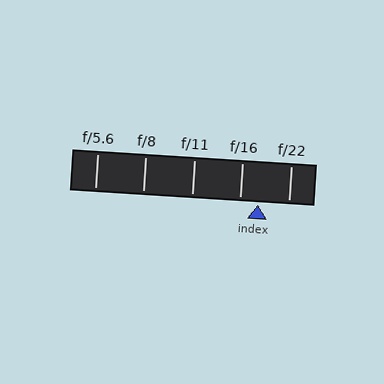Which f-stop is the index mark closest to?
The index mark is closest to f/16.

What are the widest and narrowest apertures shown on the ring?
The widest aperture shown is f/5.6 and the narrowest is f/22.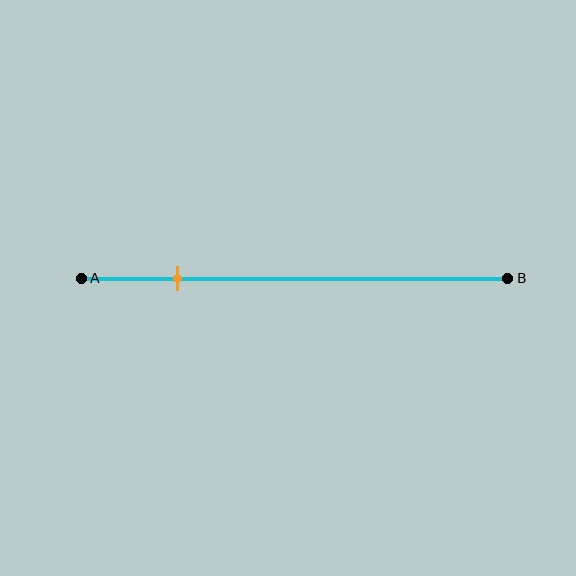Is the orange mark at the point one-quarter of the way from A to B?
Yes, the mark is approximately at the one-quarter point.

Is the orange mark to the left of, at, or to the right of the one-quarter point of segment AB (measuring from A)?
The orange mark is approximately at the one-quarter point of segment AB.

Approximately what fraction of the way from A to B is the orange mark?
The orange mark is approximately 25% of the way from A to B.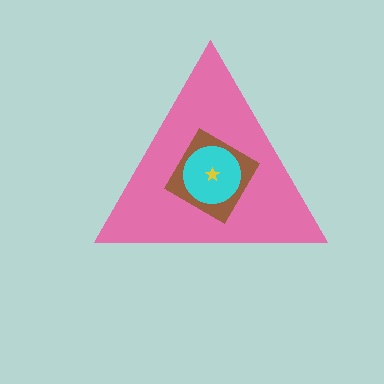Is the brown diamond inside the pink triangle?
Yes.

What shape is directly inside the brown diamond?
The cyan circle.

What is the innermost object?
The yellow star.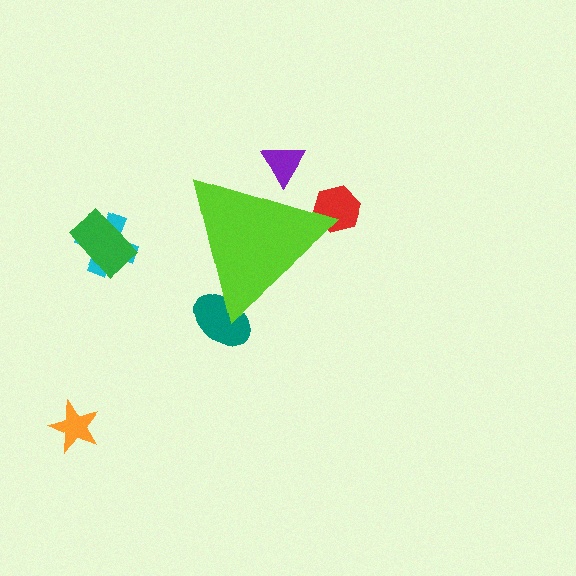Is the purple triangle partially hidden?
Yes, the purple triangle is partially hidden behind the lime triangle.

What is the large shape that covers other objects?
A lime triangle.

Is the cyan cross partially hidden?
No, the cyan cross is fully visible.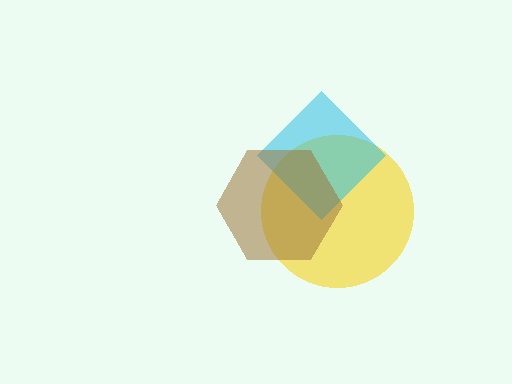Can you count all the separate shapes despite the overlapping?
Yes, there are 3 separate shapes.